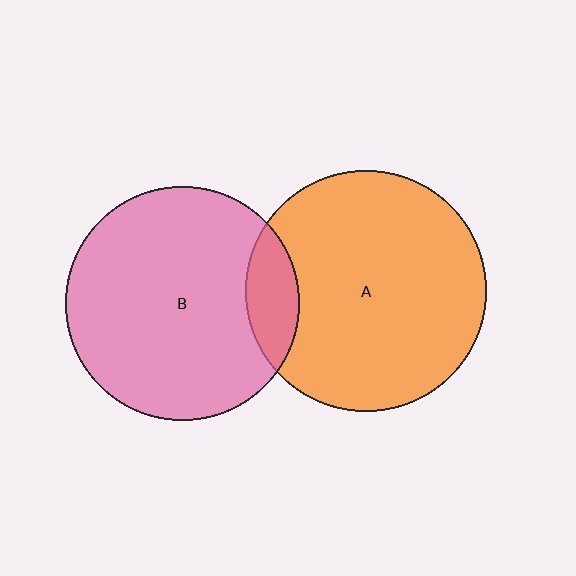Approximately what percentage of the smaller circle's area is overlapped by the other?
Approximately 15%.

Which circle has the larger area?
Circle A (orange).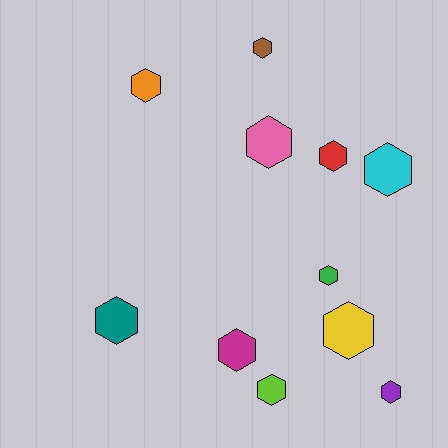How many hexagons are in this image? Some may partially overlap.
There are 11 hexagons.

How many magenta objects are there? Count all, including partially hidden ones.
There is 1 magenta object.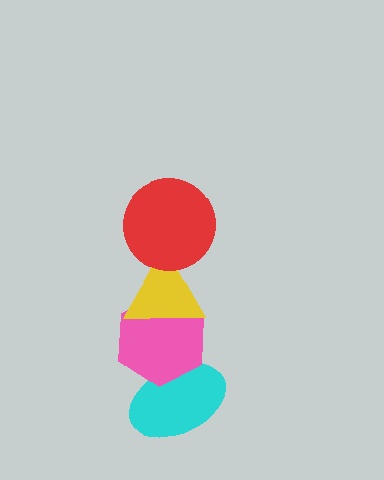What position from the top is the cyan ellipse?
The cyan ellipse is 4th from the top.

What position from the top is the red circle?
The red circle is 1st from the top.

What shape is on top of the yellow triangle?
The red circle is on top of the yellow triangle.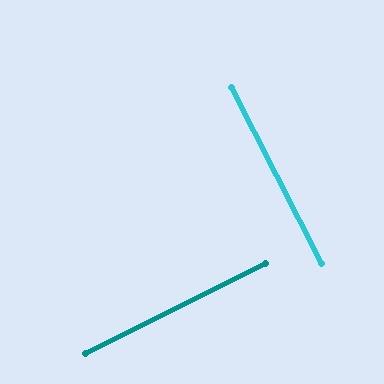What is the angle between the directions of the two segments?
Approximately 89 degrees.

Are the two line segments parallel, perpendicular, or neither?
Perpendicular — they meet at approximately 89°.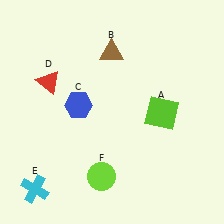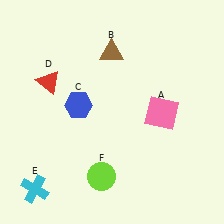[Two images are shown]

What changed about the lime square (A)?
In Image 1, A is lime. In Image 2, it changed to pink.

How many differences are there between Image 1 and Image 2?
There is 1 difference between the two images.